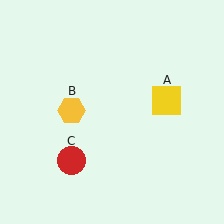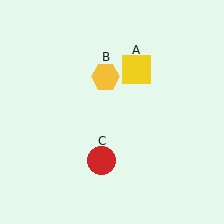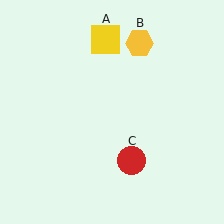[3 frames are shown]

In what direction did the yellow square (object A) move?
The yellow square (object A) moved up and to the left.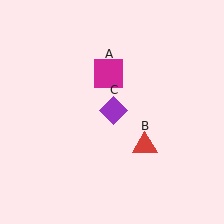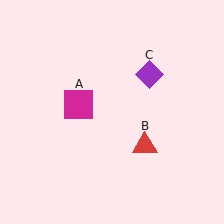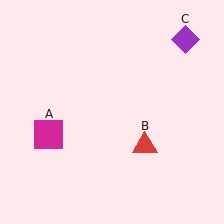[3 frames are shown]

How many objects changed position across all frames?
2 objects changed position: magenta square (object A), purple diamond (object C).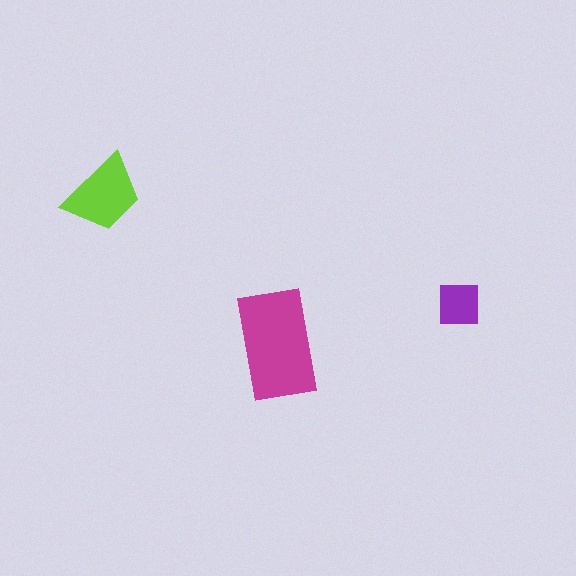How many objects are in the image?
There are 3 objects in the image.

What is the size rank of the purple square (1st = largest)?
3rd.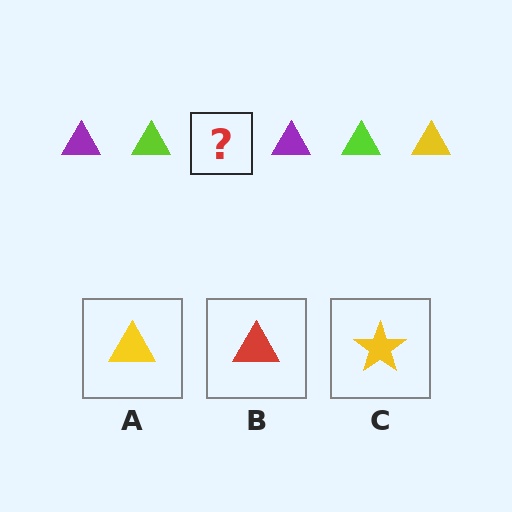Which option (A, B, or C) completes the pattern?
A.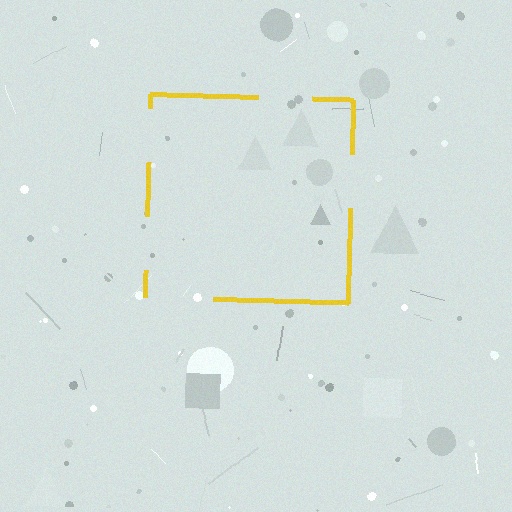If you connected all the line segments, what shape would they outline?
They would outline a square.